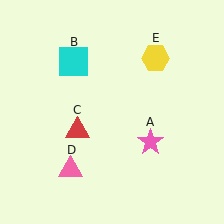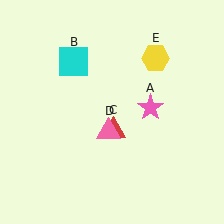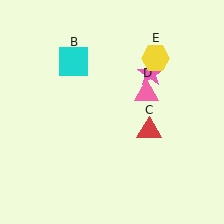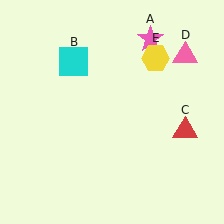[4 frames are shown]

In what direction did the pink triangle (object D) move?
The pink triangle (object D) moved up and to the right.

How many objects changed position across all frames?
3 objects changed position: pink star (object A), red triangle (object C), pink triangle (object D).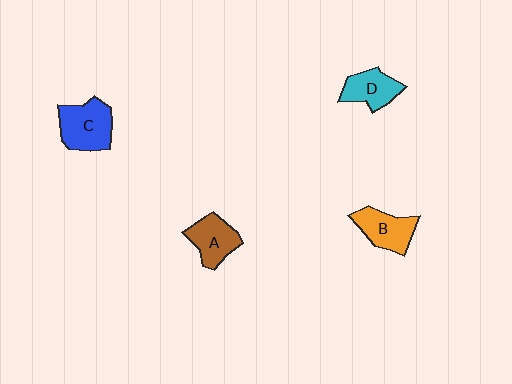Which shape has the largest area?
Shape C (blue).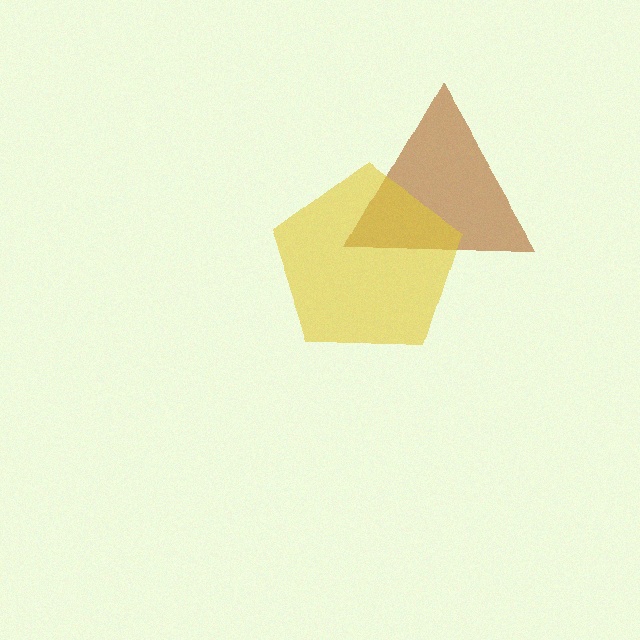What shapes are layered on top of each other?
The layered shapes are: a brown triangle, a yellow pentagon.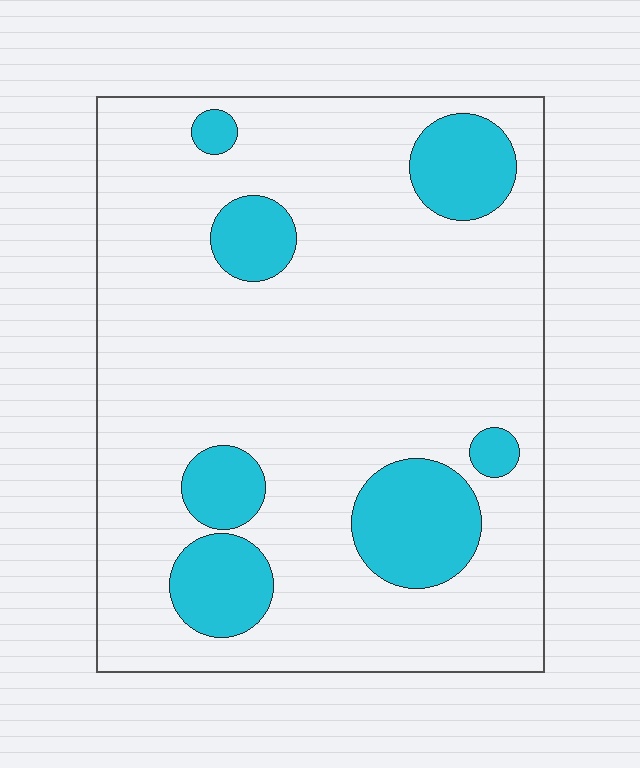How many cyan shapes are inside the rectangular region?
7.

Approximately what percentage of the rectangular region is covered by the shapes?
Approximately 20%.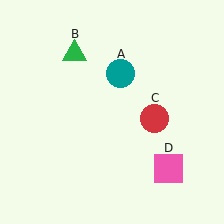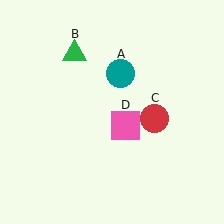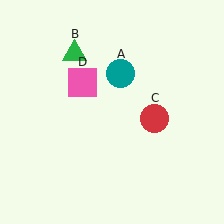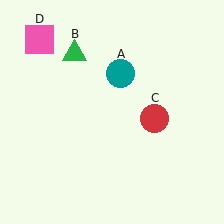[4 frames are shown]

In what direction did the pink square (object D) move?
The pink square (object D) moved up and to the left.